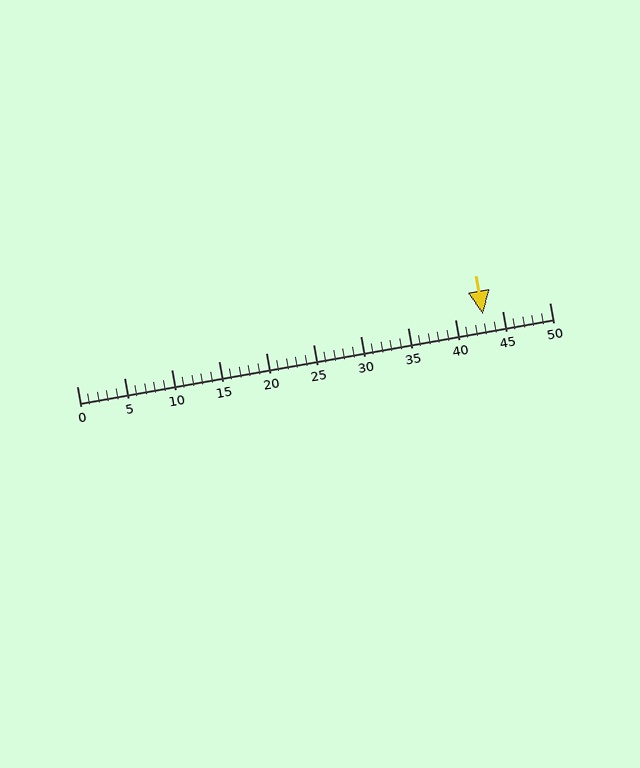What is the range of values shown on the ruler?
The ruler shows values from 0 to 50.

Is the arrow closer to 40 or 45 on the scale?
The arrow is closer to 45.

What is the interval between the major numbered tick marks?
The major tick marks are spaced 5 units apart.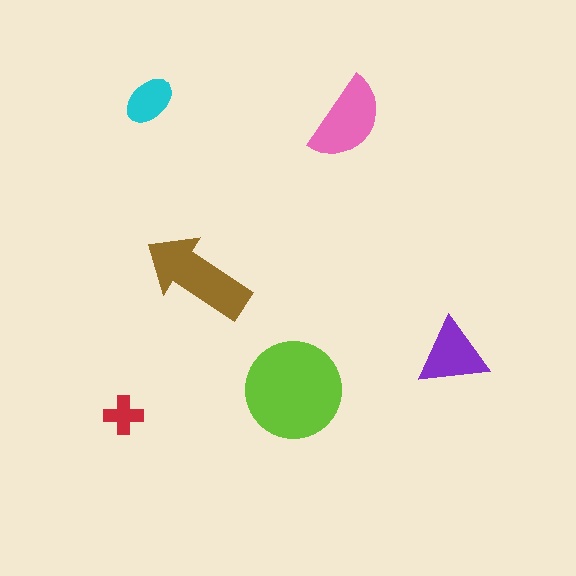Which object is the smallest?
The red cross.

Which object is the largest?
The lime circle.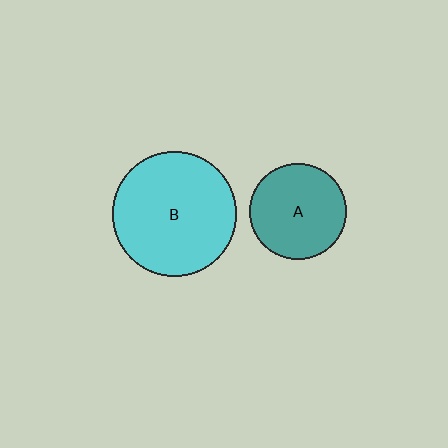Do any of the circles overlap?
No, none of the circles overlap.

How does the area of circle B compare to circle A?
Approximately 1.7 times.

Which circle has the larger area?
Circle B (cyan).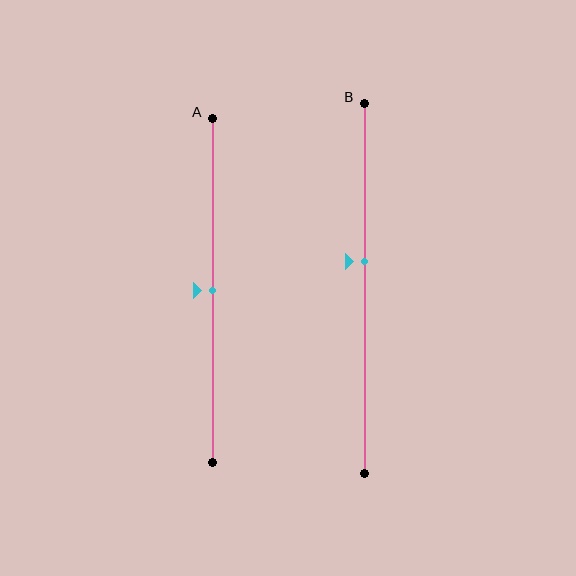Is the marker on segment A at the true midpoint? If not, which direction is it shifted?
Yes, the marker on segment A is at the true midpoint.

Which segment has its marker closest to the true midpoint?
Segment A has its marker closest to the true midpoint.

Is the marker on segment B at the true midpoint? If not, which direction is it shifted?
No, the marker on segment B is shifted upward by about 7% of the segment length.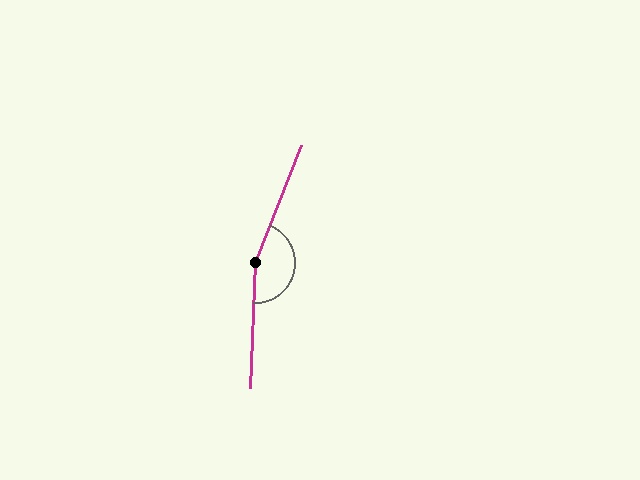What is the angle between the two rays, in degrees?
Approximately 161 degrees.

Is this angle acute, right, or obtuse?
It is obtuse.